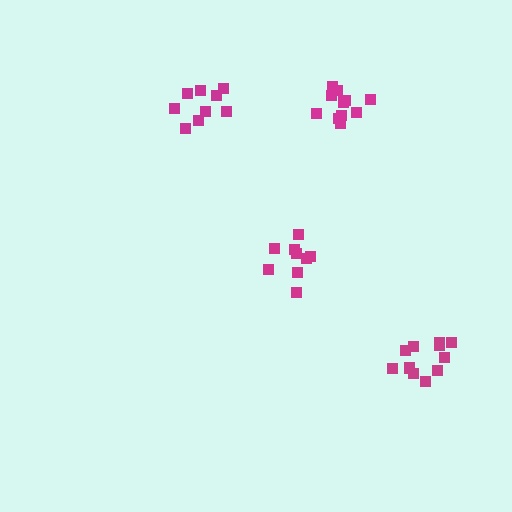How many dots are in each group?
Group 1: 12 dots, Group 2: 9 dots, Group 3: 9 dots, Group 4: 12 dots (42 total).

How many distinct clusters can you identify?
There are 4 distinct clusters.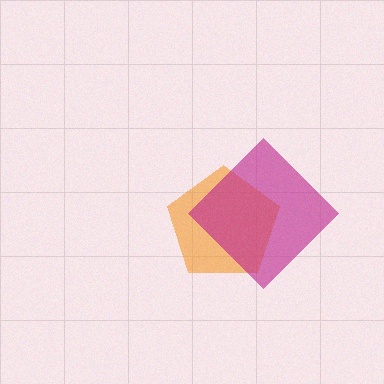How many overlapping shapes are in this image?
There are 2 overlapping shapes in the image.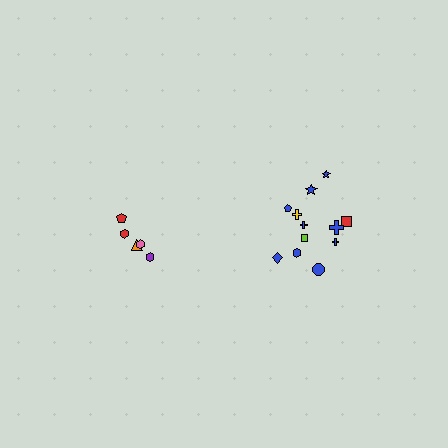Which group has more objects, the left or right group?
The right group.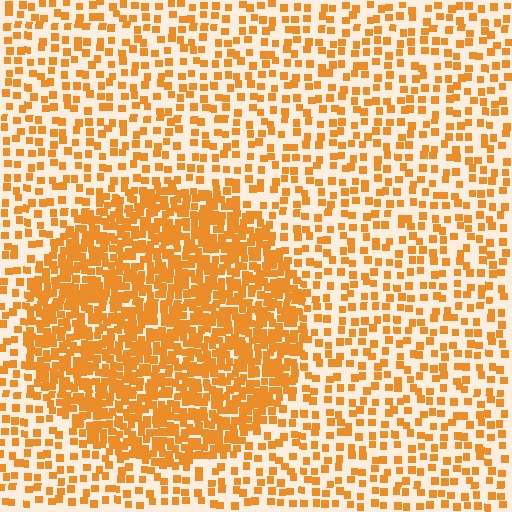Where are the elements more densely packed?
The elements are more densely packed inside the circle boundary.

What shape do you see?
I see a circle.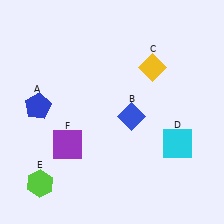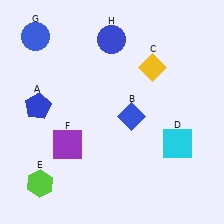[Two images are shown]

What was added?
A blue circle (G), a blue circle (H) were added in Image 2.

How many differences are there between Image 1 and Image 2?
There are 2 differences between the two images.